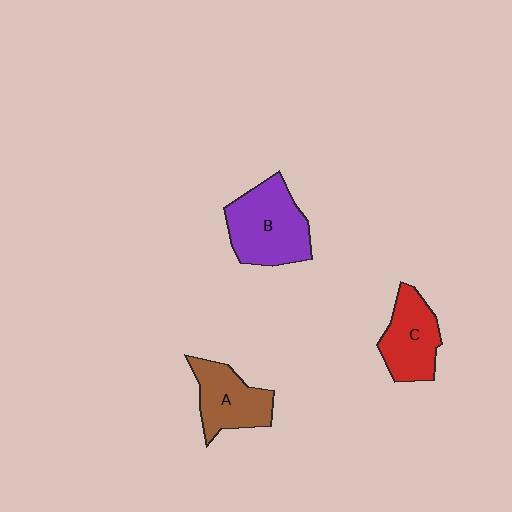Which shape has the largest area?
Shape B (purple).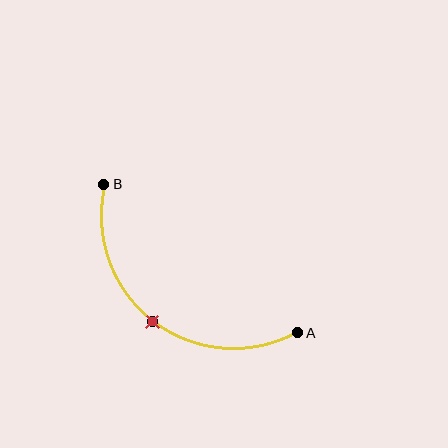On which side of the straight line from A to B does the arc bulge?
The arc bulges below and to the left of the straight line connecting A and B.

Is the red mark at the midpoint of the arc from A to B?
Yes. The red mark lies on the arc at equal arc-length from both A and B — it is the arc midpoint.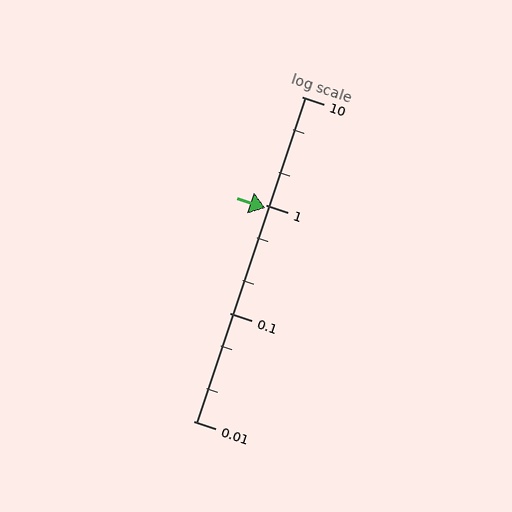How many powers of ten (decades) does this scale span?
The scale spans 3 decades, from 0.01 to 10.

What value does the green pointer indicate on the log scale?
The pointer indicates approximately 0.93.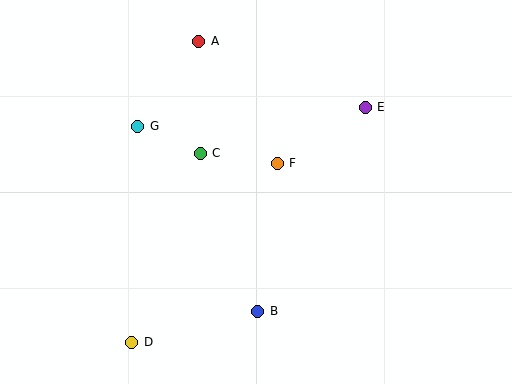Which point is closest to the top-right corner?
Point E is closest to the top-right corner.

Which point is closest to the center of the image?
Point F at (277, 163) is closest to the center.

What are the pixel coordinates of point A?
Point A is at (199, 41).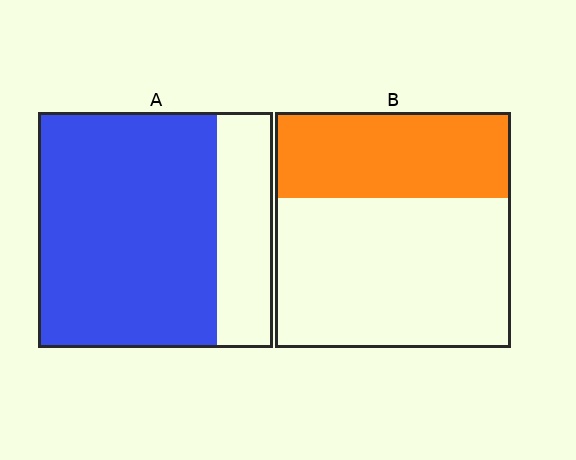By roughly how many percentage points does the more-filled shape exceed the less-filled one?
By roughly 40 percentage points (A over B).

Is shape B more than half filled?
No.